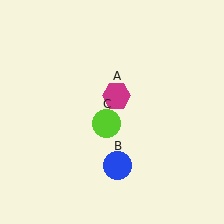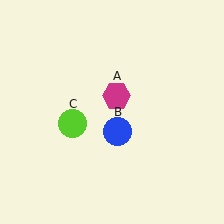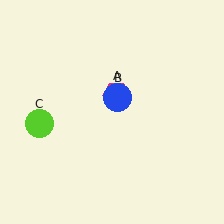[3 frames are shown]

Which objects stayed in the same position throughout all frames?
Magenta hexagon (object A) remained stationary.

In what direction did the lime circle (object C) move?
The lime circle (object C) moved left.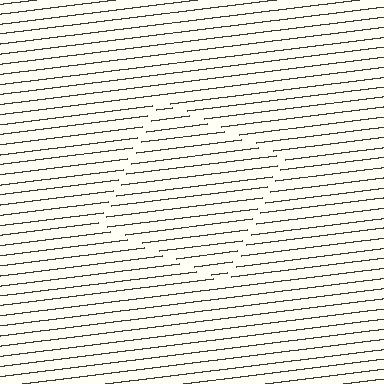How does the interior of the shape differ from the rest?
The interior of the shape contains the same grating, shifted by half a period — the contour is defined by the phase discontinuity where line-ends from the inner and outer gratings abut.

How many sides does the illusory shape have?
4 sides — the line-ends trace a square.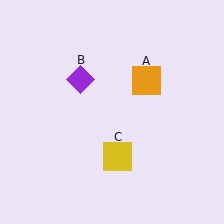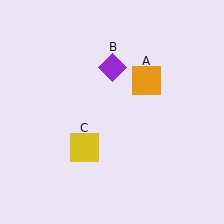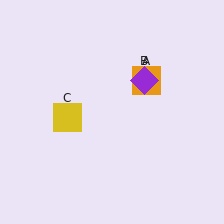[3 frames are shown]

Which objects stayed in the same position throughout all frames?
Orange square (object A) remained stationary.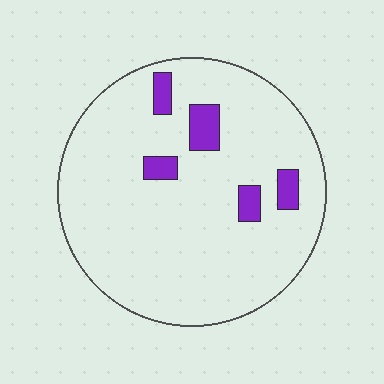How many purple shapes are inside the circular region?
5.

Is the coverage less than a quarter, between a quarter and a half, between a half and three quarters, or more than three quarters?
Less than a quarter.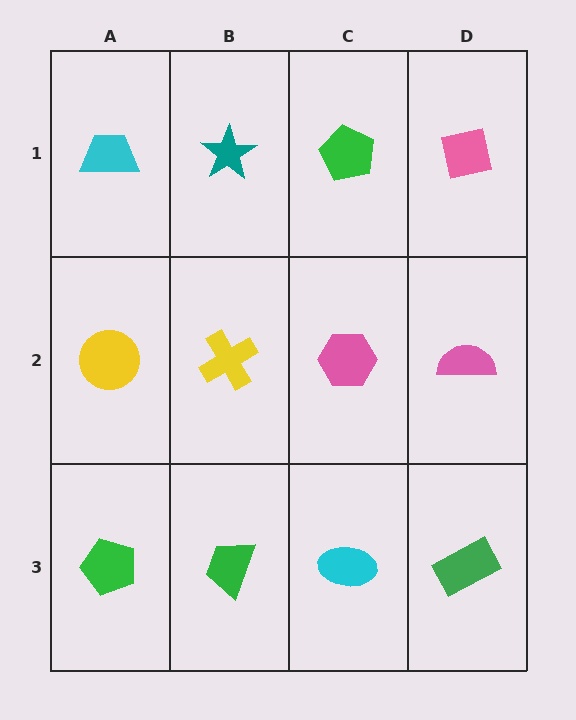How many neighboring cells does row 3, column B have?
3.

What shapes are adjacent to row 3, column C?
A pink hexagon (row 2, column C), a green trapezoid (row 3, column B), a green rectangle (row 3, column D).